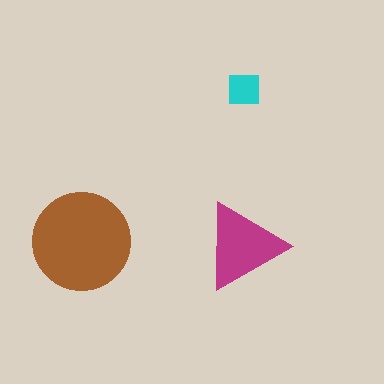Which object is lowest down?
The magenta triangle is bottommost.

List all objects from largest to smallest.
The brown circle, the magenta triangle, the cyan square.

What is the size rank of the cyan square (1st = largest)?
3rd.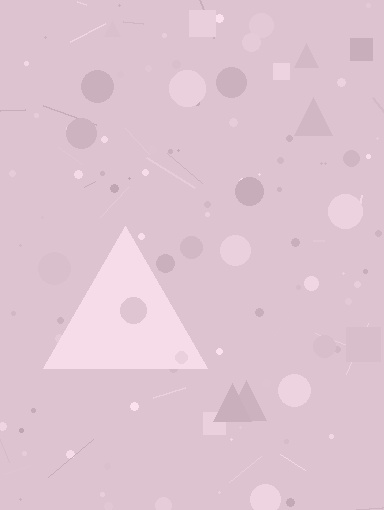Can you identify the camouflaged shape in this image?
The camouflaged shape is a triangle.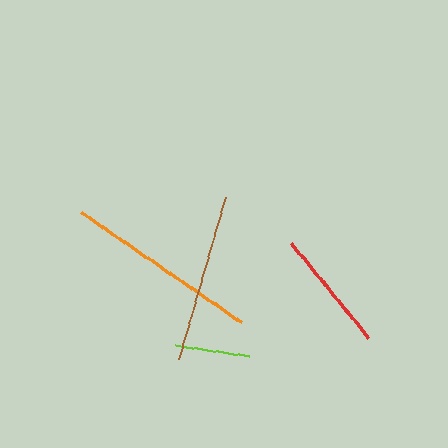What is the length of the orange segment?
The orange segment is approximately 195 pixels long.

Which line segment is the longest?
The orange line is the longest at approximately 195 pixels.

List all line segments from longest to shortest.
From longest to shortest: orange, brown, red, lime.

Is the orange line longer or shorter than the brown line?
The orange line is longer than the brown line.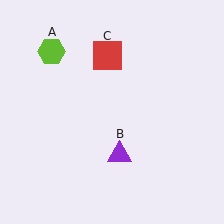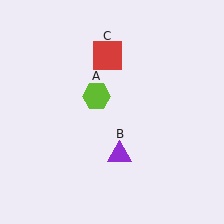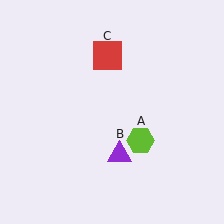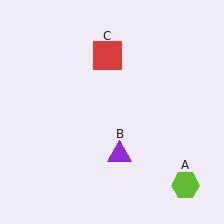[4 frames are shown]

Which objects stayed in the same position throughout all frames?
Purple triangle (object B) and red square (object C) remained stationary.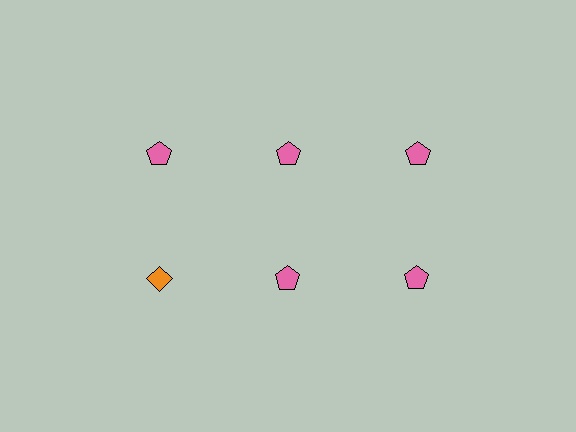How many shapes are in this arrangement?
There are 6 shapes arranged in a grid pattern.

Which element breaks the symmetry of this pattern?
The orange diamond in the second row, leftmost column breaks the symmetry. All other shapes are pink pentagons.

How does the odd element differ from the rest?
It differs in both color (orange instead of pink) and shape (diamond instead of pentagon).